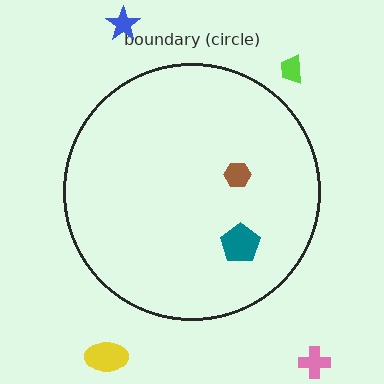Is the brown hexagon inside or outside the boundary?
Inside.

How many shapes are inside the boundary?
2 inside, 4 outside.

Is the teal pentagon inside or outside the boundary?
Inside.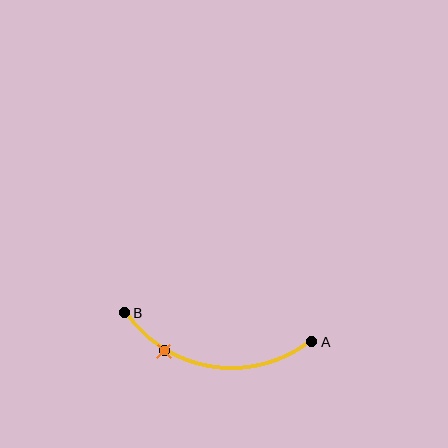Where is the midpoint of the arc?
The arc midpoint is the point on the curve farthest from the straight line joining A and B. It sits below that line.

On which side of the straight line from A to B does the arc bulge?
The arc bulges below the straight line connecting A and B.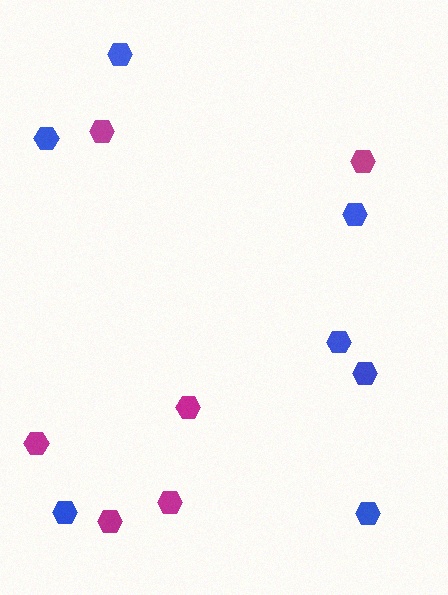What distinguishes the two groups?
There are 2 groups: one group of magenta hexagons (6) and one group of blue hexagons (7).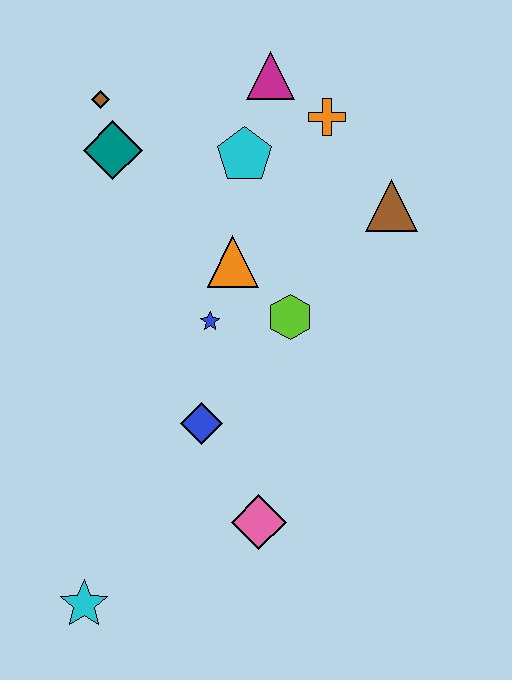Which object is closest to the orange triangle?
The blue star is closest to the orange triangle.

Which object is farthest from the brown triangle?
The cyan star is farthest from the brown triangle.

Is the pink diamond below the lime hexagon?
Yes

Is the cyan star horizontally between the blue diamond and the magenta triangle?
No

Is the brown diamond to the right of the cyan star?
Yes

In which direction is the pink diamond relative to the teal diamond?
The pink diamond is below the teal diamond.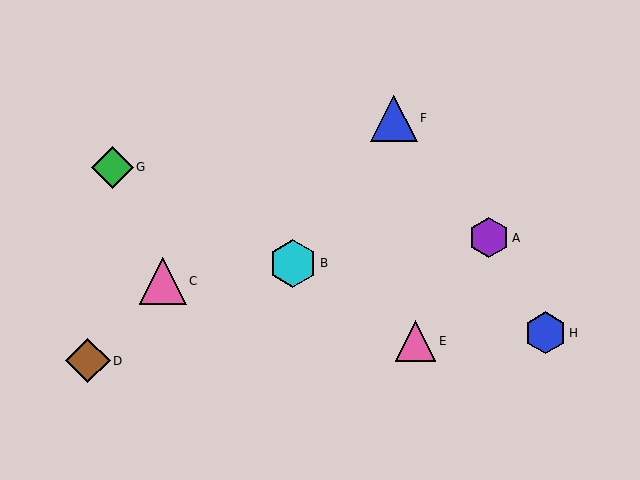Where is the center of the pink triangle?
The center of the pink triangle is at (415, 341).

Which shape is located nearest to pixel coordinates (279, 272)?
The cyan hexagon (labeled B) at (293, 263) is nearest to that location.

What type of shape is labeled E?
Shape E is a pink triangle.